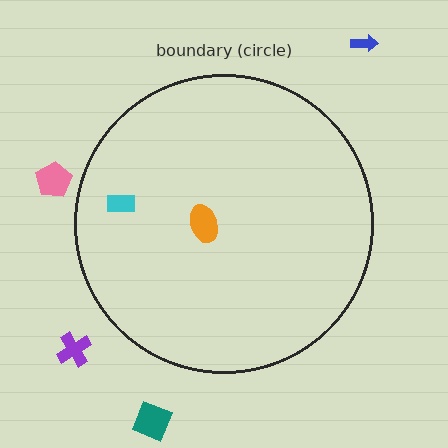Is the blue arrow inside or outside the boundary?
Outside.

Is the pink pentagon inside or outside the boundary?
Outside.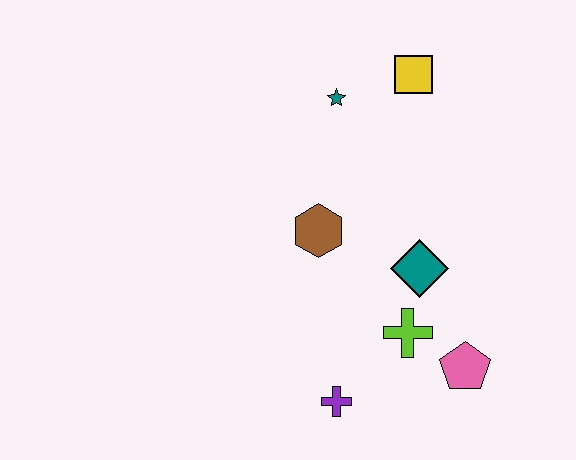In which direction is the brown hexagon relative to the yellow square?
The brown hexagon is below the yellow square.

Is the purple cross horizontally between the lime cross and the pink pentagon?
No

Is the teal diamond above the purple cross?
Yes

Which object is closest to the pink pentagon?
The lime cross is closest to the pink pentagon.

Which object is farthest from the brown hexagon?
The pink pentagon is farthest from the brown hexagon.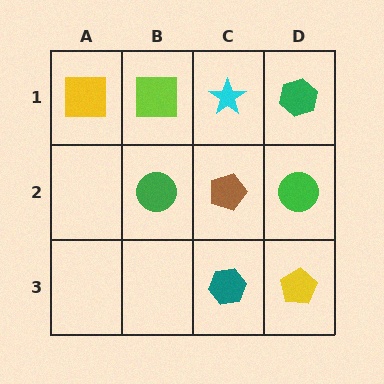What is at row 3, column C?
A teal hexagon.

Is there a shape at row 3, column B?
No, that cell is empty.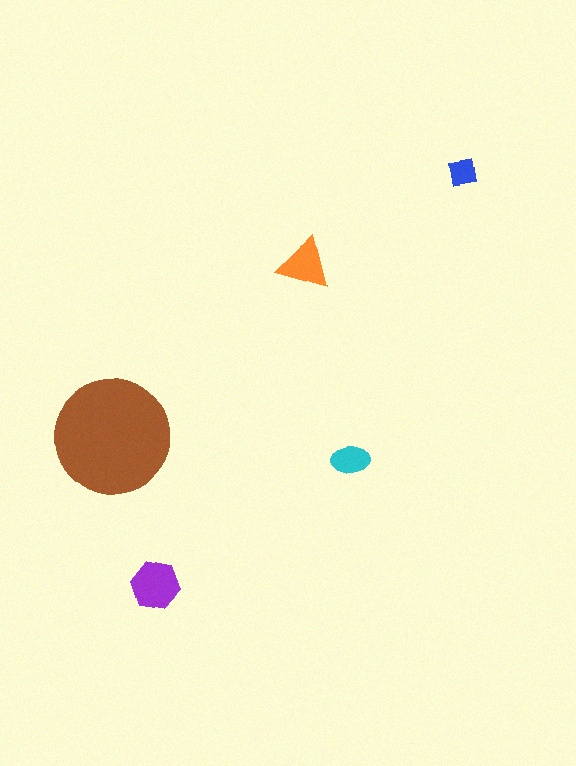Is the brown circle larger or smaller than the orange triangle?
Larger.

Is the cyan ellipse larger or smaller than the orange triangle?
Smaller.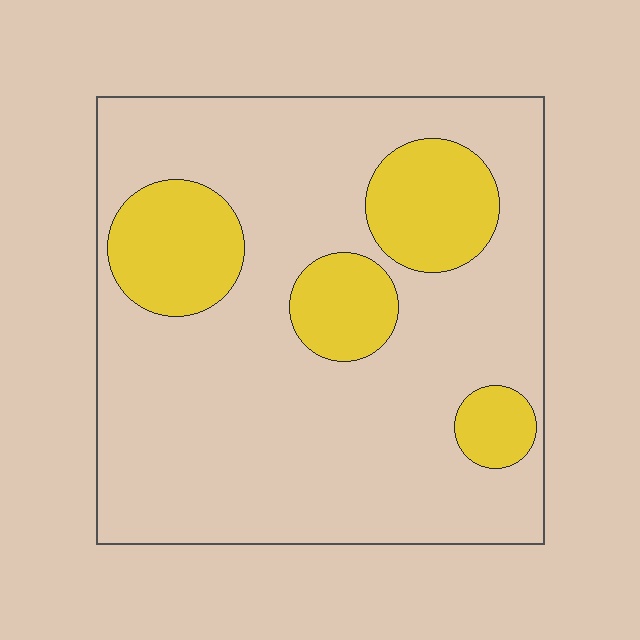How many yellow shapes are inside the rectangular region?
4.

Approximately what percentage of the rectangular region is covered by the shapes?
Approximately 20%.